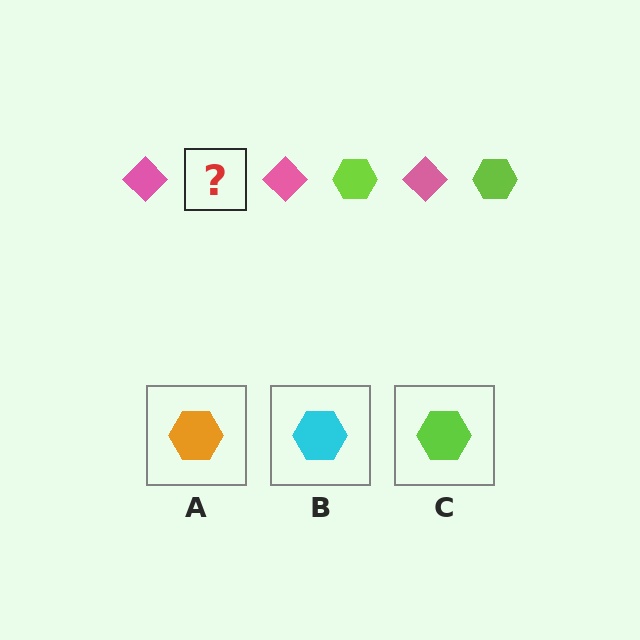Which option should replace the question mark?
Option C.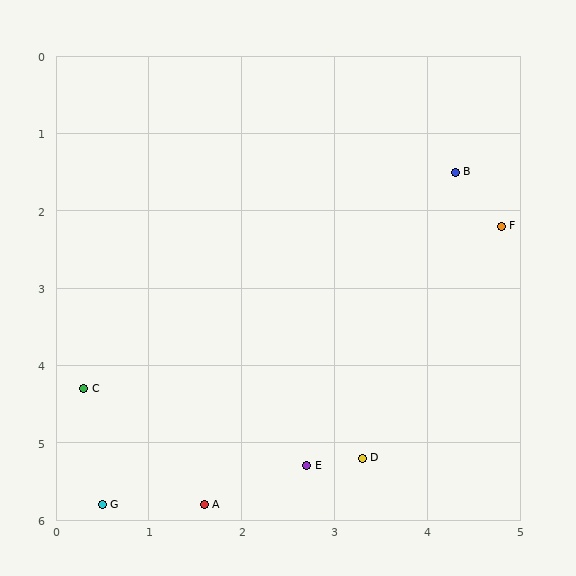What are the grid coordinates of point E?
Point E is at approximately (2.7, 5.3).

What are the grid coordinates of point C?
Point C is at approximately (0.3, 4.3).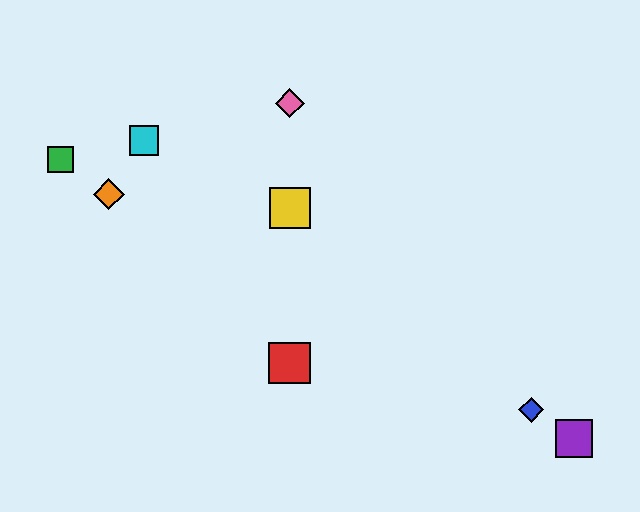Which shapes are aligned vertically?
The red square, the yellow square, the pink diamond are aligned vertically.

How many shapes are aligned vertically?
3 shapes (the red square, the yellow square, the pink diamond) are aligned vertically.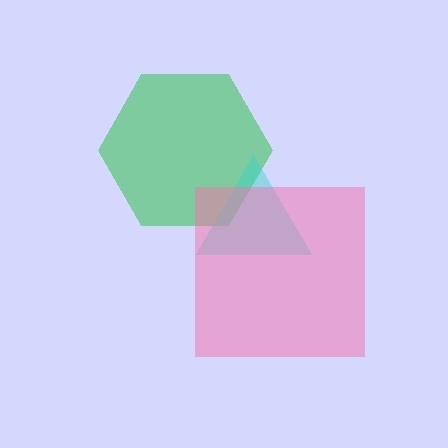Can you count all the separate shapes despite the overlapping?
Yes, there are 3 separate shapes.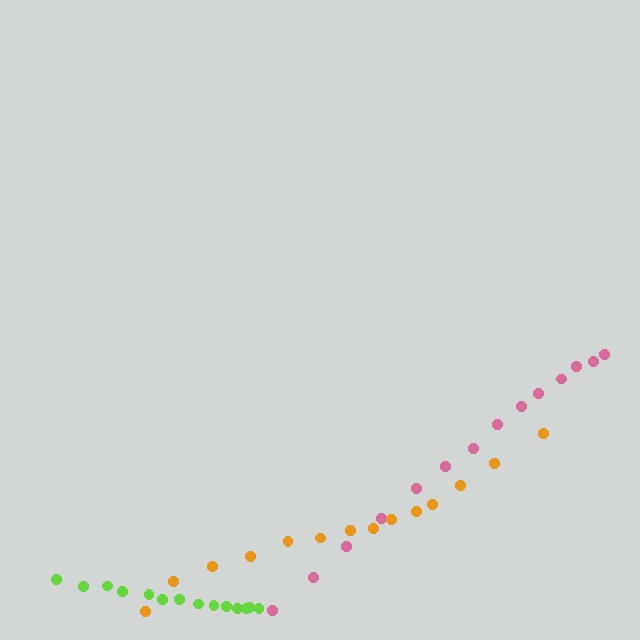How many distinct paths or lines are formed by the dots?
There are 3 distinct paths.